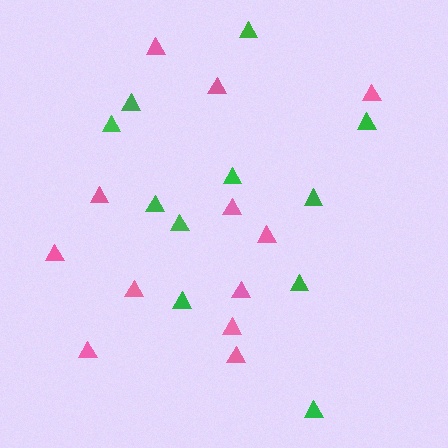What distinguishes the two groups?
There are 2 groups: one group of green triangles (11) and one group of pink triangles (12).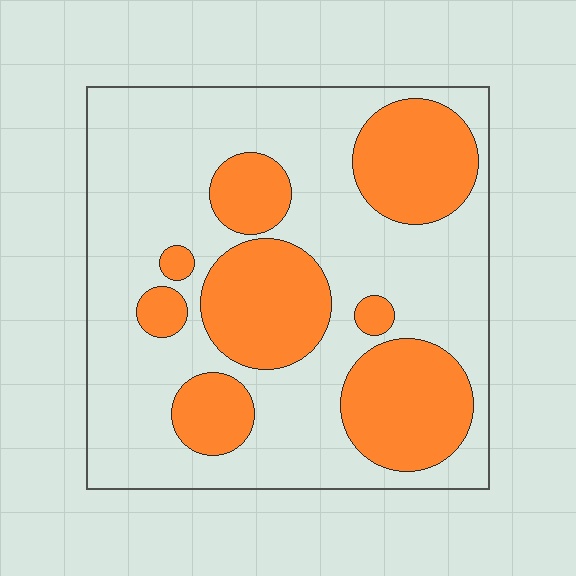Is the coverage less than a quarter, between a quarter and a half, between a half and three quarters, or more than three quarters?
Between a quarter and a half.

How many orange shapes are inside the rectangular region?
8.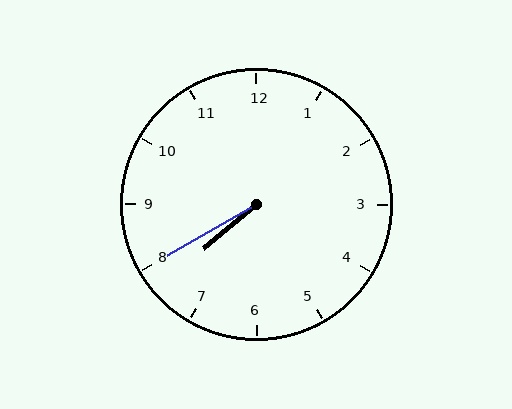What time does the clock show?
7:40.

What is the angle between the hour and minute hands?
Approximately 10 degrees.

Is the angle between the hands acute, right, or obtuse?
It is acute.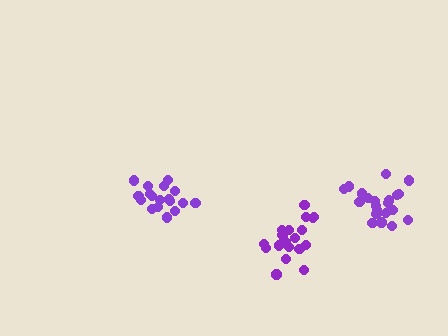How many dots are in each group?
Group 1: 21 dots, Group 2: 20 dots, Group 3: 18 dots (59 total).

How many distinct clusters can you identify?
There are 3 distinct clusters.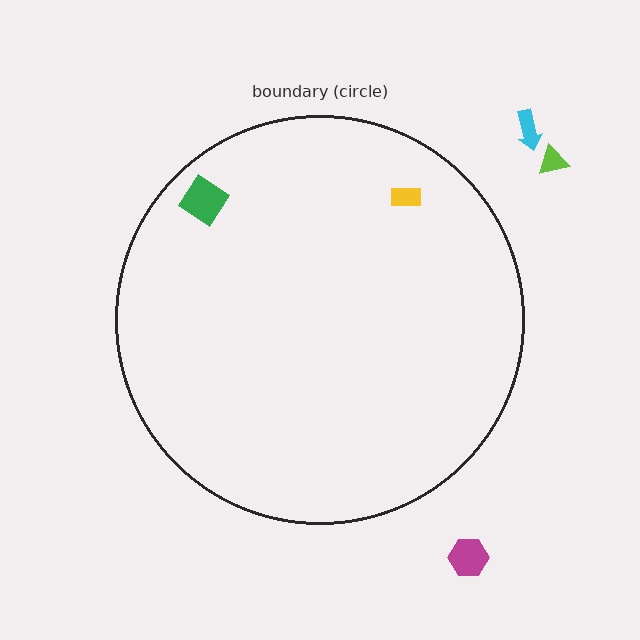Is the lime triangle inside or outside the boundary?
Outside.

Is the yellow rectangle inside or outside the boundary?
Inside.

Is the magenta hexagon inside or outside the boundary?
Outside.